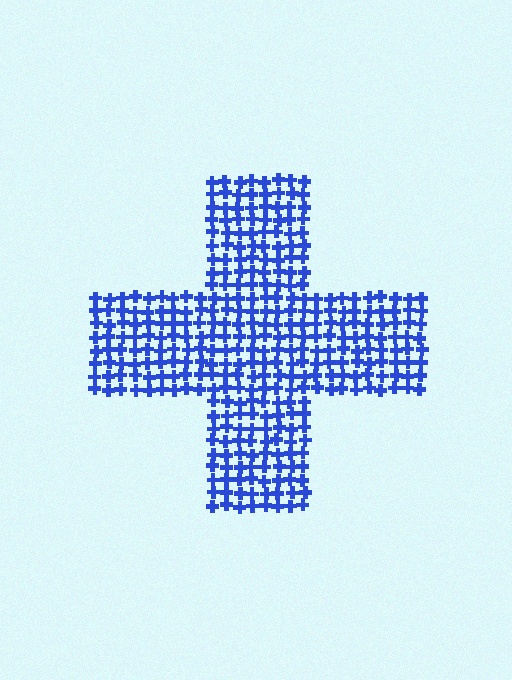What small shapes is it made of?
It is made of small crosses.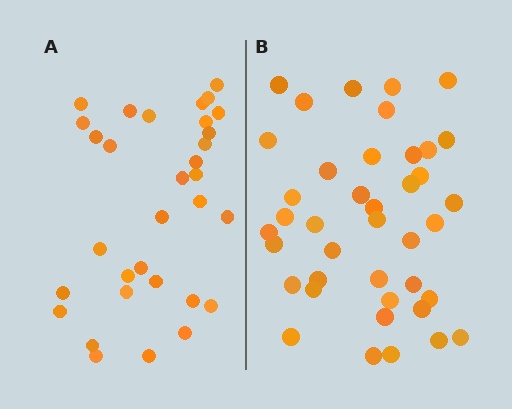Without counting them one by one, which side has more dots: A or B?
Region B (the right region) has more dots.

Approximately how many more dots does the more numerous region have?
Region B has roughly 8 or so more dots than region A.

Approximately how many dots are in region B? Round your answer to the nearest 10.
About 40 dots.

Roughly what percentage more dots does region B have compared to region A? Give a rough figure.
About 25% more.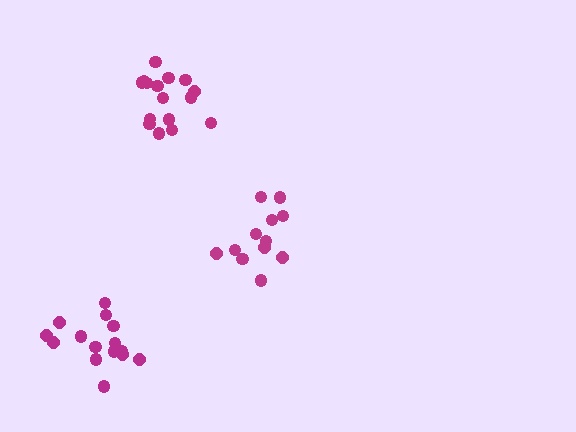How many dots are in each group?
Group 1: 16 dots, Group 2: 12 dots, Group 3: 15 dots (43 total).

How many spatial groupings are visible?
There are 3 spatial groupings.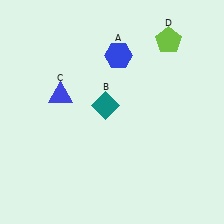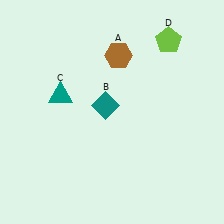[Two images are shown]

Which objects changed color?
A changed from blue to brown. C changed from blue to teal.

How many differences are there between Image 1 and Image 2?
There are 2 differences between the two images.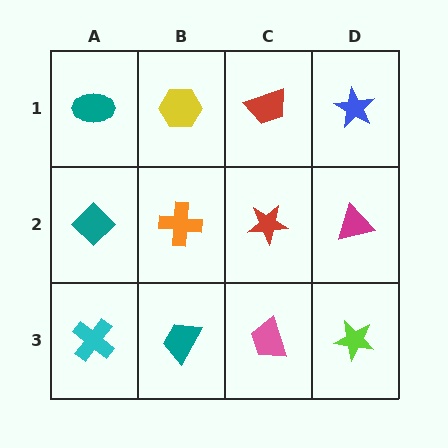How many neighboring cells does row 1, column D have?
2.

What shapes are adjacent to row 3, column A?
A teal diamond (row 2, column A), a teal trapezoid (row 3, column B).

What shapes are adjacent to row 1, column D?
A magenta triangle (row 2, column D), a red trapezoid (row 1, column C).